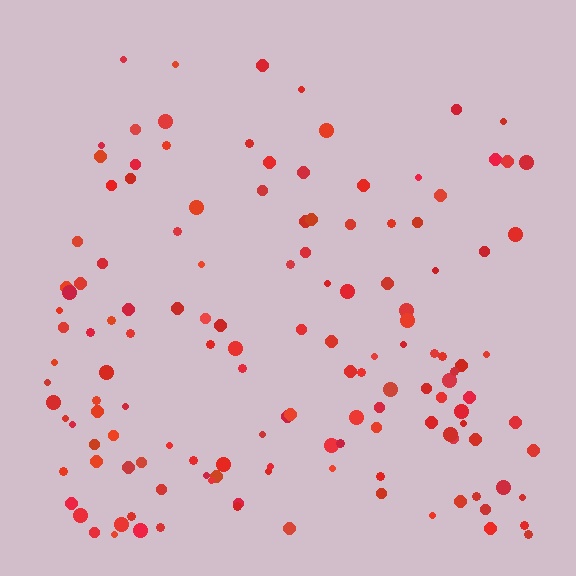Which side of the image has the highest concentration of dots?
The bottom.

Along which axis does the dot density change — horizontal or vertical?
Vertical.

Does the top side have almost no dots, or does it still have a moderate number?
Still a moderate number, just noticeably fewer than the bottom.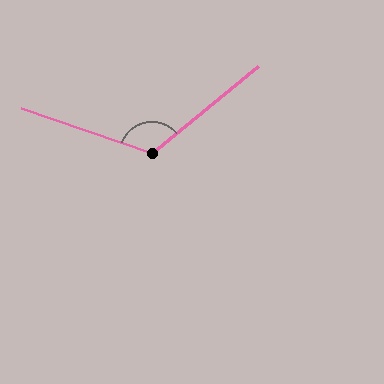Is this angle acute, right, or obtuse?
It is obtuse.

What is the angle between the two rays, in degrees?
Approximately 121 degrees.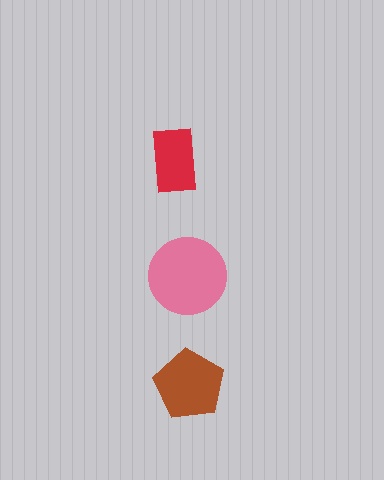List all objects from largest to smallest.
The pink circle, the brown pentagon, the red rectangle.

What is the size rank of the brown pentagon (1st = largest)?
2nd.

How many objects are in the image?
There are 3 objects in the image.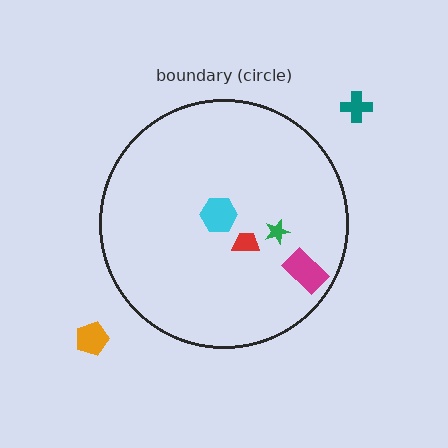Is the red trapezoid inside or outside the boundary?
Inside.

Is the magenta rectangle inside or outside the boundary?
Inside.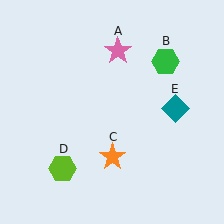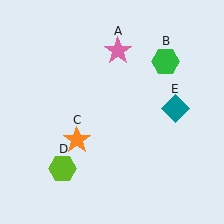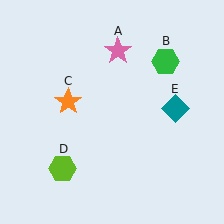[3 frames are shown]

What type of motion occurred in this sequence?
The orange star (object C) rotated clockwise around the center of the scene.